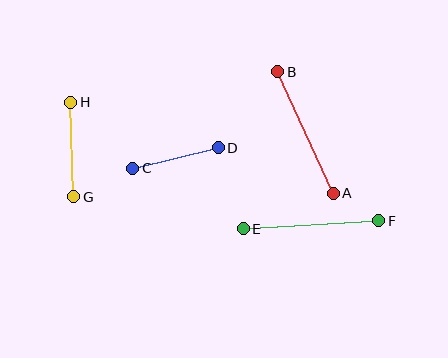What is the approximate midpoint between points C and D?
The midpoint is at approximately (175, 158) pixels.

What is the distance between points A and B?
The distance is approximately 134 pixels.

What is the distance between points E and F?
The distance is approximately 136 pixels.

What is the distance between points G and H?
The distance is approximately 95 pixels.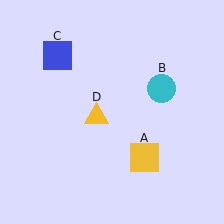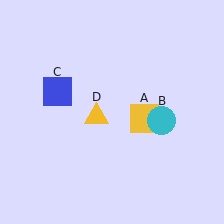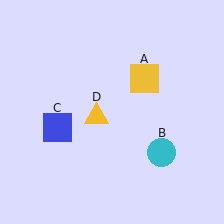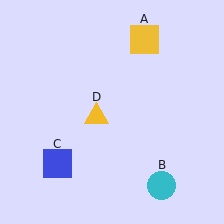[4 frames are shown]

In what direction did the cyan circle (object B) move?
The cyan circle (object B) moved down.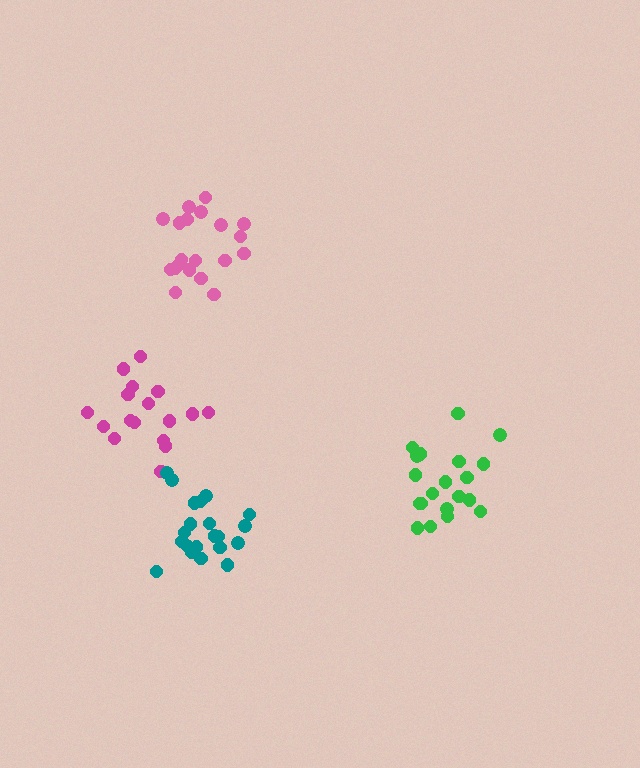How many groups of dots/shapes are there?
There are 4 groups.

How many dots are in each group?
Group 1: 17 dots, Group 2: 20 dots, Group 3: 21 dots, Group 4: 20 dots (78 total).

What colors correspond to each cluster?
The clusters are colored: magenta, green, teal, pink.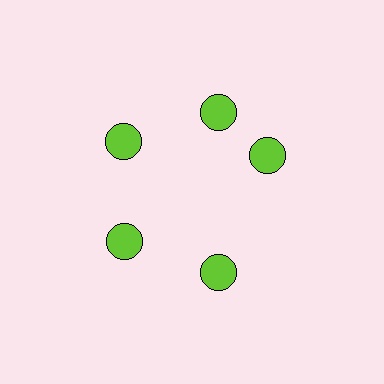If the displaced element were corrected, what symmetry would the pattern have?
It would have 5-fold rotational symmetry — the pattern would map onto itself every 72 degrees.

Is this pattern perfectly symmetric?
No. The 5 lime circles are arranged in a ring, but one element near the 3 o'clock position is rotated out of alignment along the ring, breaking the 5-fold rotational symmetry.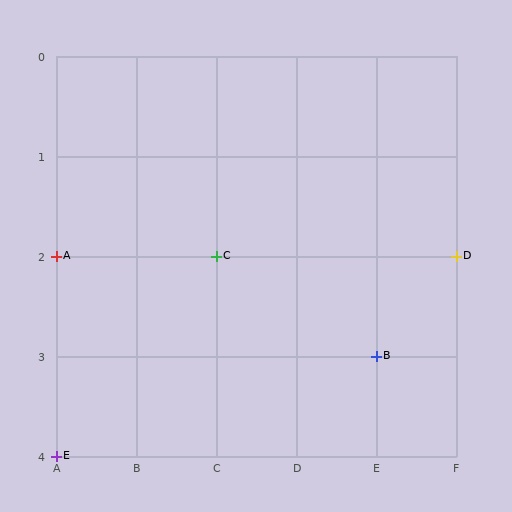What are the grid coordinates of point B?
Point B is at grid coordinates (E, 3).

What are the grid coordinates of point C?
Point C is at grid coordinates (C, 2).